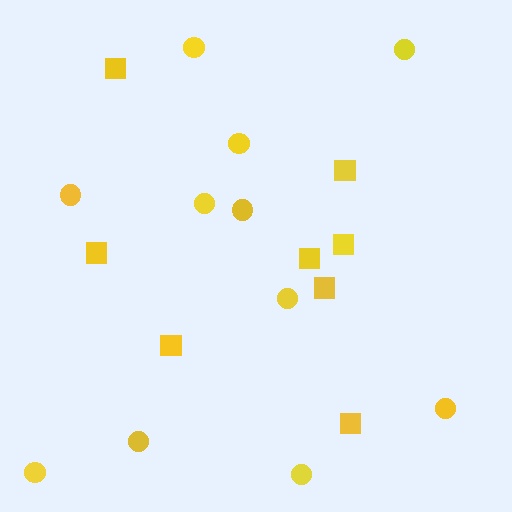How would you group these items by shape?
There are 2 groups: one group of circles (11) and one group of squares (8).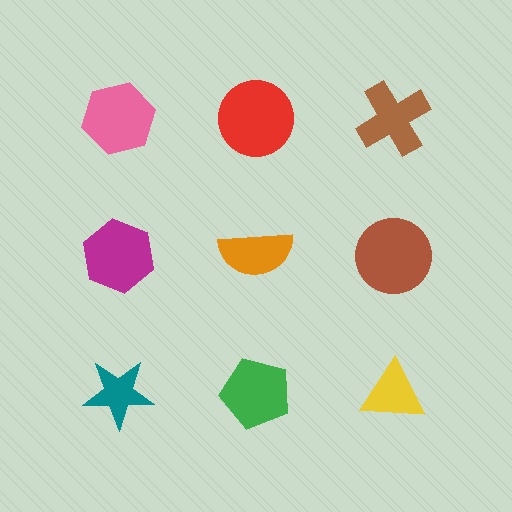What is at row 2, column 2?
An orange semicircle.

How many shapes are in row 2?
3 shapes.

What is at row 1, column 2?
A red circle.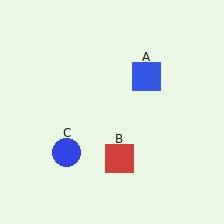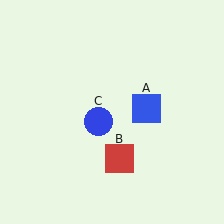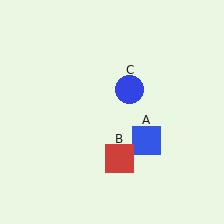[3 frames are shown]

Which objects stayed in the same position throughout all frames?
Red square (object B) remained stationary.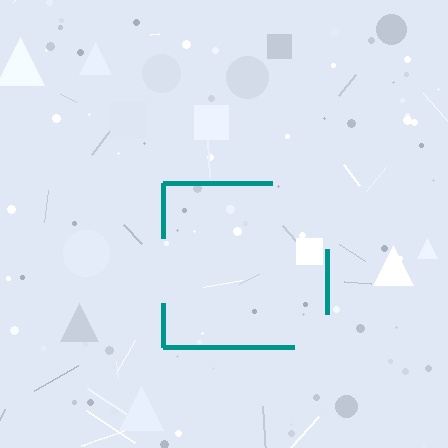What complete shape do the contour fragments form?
The contour fragments form a square.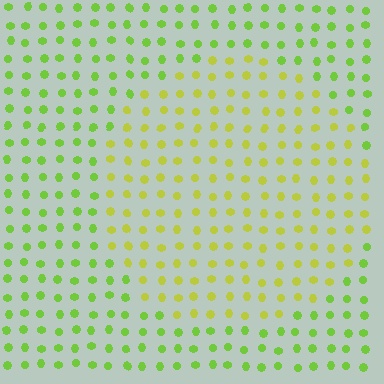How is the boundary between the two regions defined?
The boundary is defined purely by a slight shift in hue (about 31 degrees). Spacing, size, and orientation are identical on both sides.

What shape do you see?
I see a circle.